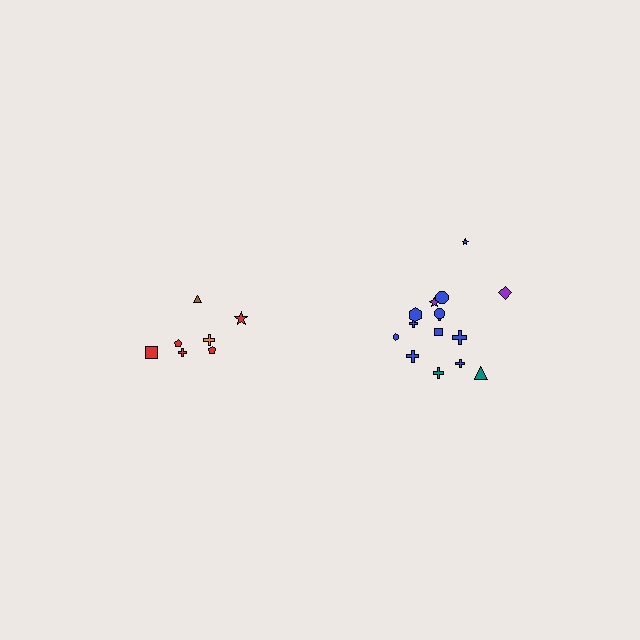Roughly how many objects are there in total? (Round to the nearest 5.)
Roughly 20 objects in total.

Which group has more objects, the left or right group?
The right group.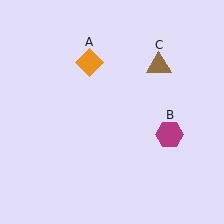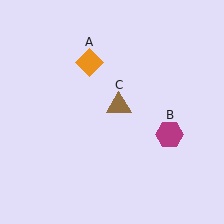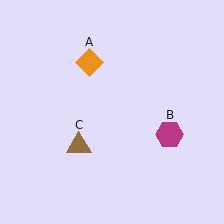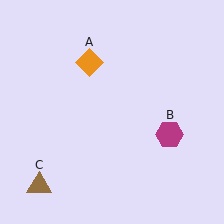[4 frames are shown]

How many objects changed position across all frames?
1 object changed position: brown triangle (object C).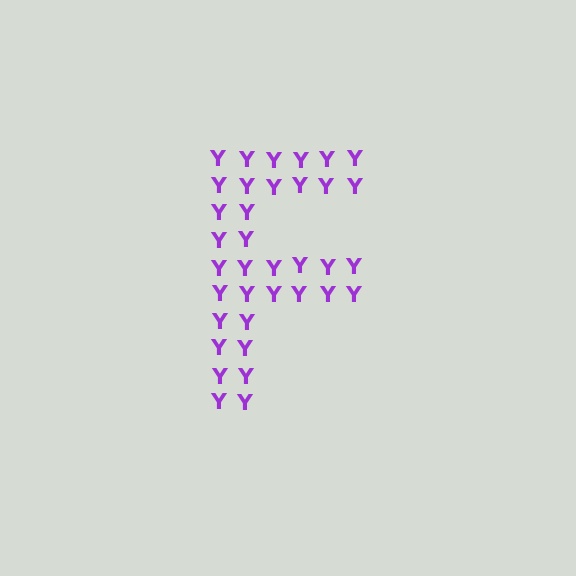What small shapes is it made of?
It is made of small letter Y's.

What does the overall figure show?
The overall figure shows the letter F.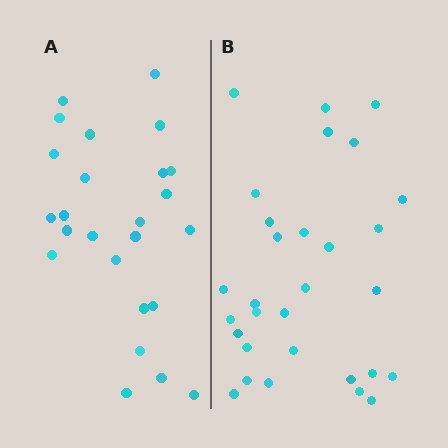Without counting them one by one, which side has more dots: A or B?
Region B (the right region) has more dots.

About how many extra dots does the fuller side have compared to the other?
Region B has about 5 more dots than region A.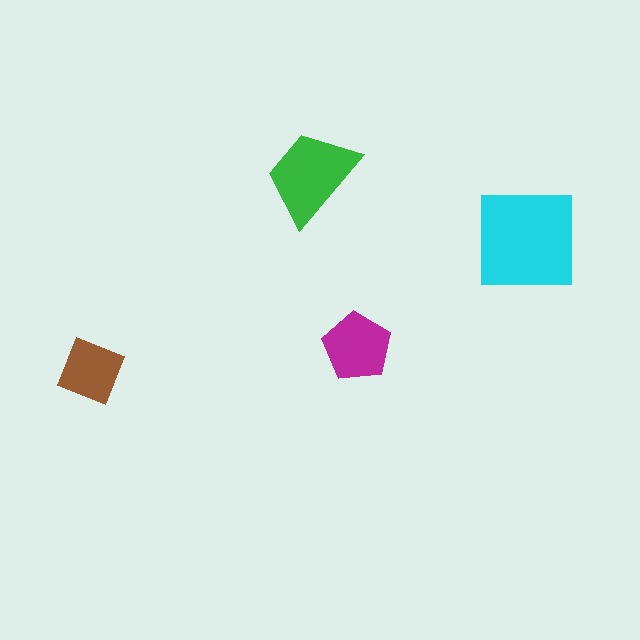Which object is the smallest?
The brown diamond.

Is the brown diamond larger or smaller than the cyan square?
Smaller.